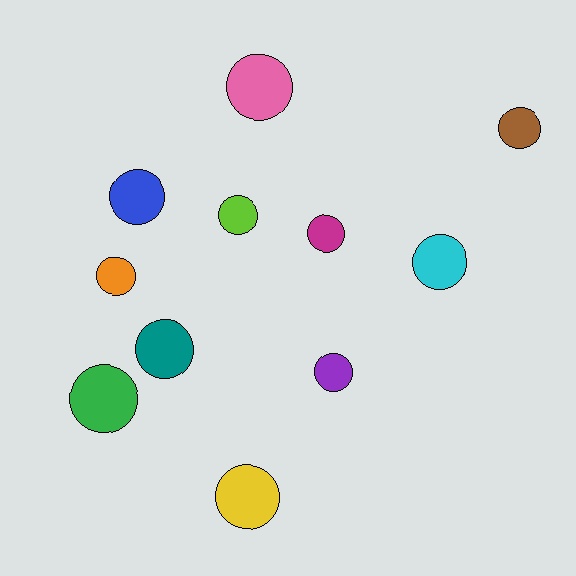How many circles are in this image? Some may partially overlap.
There are 11 circles.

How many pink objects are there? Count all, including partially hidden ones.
There is 1 pink object.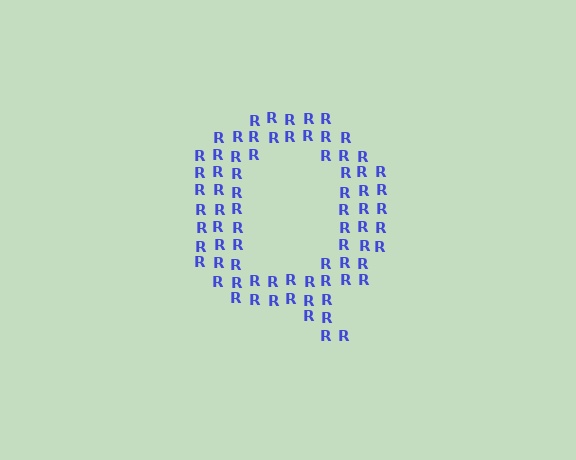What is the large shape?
The large shape is the letter Q.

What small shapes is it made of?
It is made of small letter R's.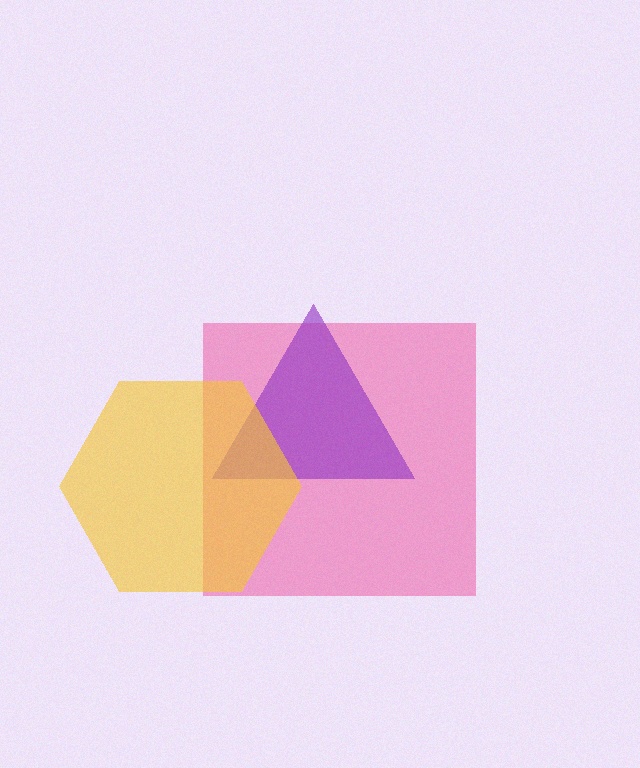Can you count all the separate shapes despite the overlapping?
Yes, there are 3 separate shapes.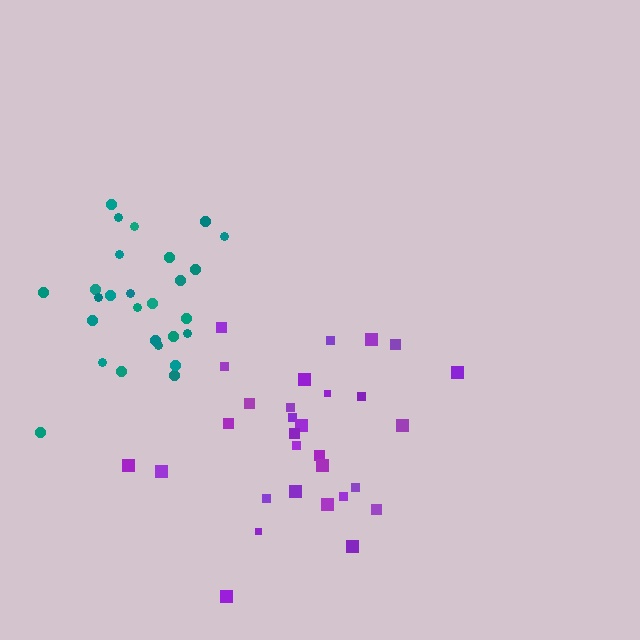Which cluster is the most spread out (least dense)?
Purple.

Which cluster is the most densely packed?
Teal.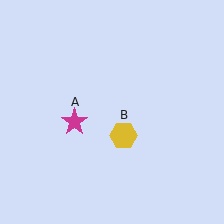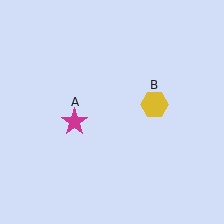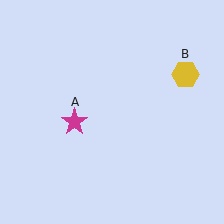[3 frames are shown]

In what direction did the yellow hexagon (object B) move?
The yellow hexagon (object B) moved up and to the right.